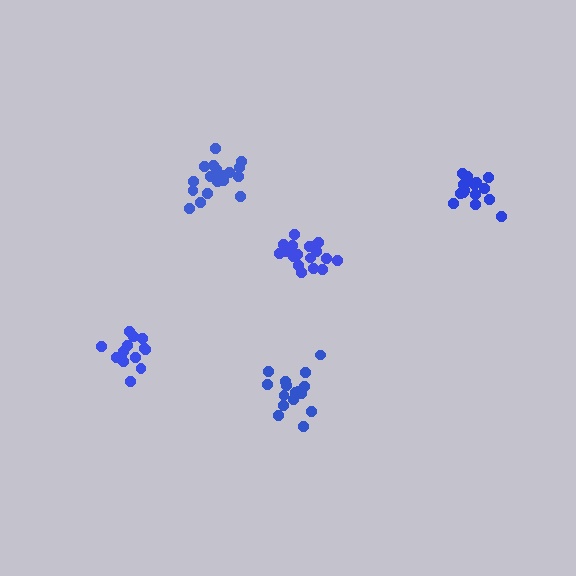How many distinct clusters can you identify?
There are 5 distinct clusters.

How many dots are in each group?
Group 1: 19 dots, Group 2: 14 dots, Group 3: 17 dots, Group 4: 18 dots, Group 5: 15 dots (83 total).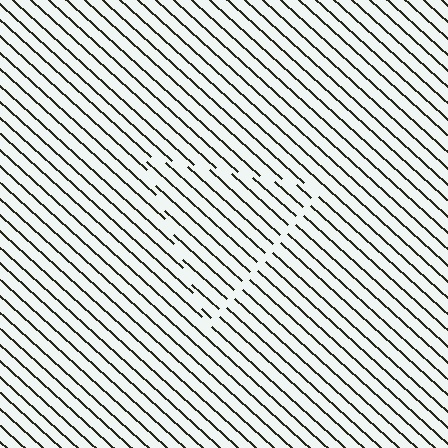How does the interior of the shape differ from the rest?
The interior of the shape contains the same grating, shifted by half a period — the contour is defined by the phase discontinuity where line-ends from the inner and outer gratings abut.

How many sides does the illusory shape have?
3 sides — the line-ends trace a triangle.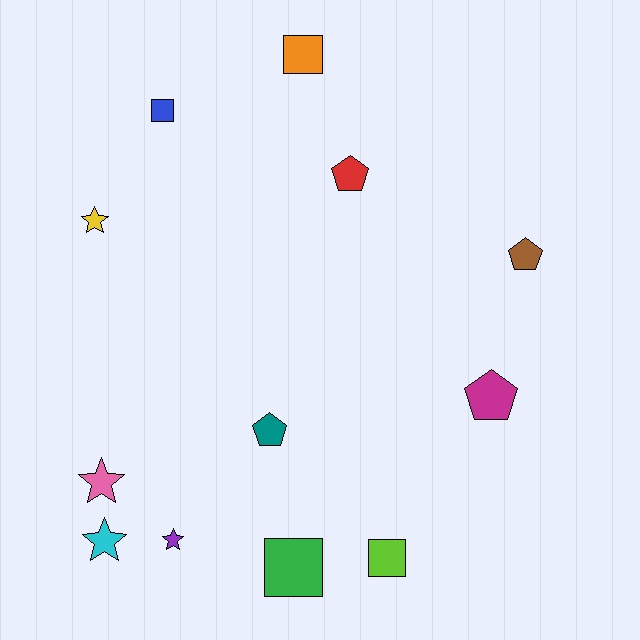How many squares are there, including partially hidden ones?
There are 4 squares.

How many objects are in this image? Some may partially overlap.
There are 12 objects.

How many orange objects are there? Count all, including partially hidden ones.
There is 1 orange object.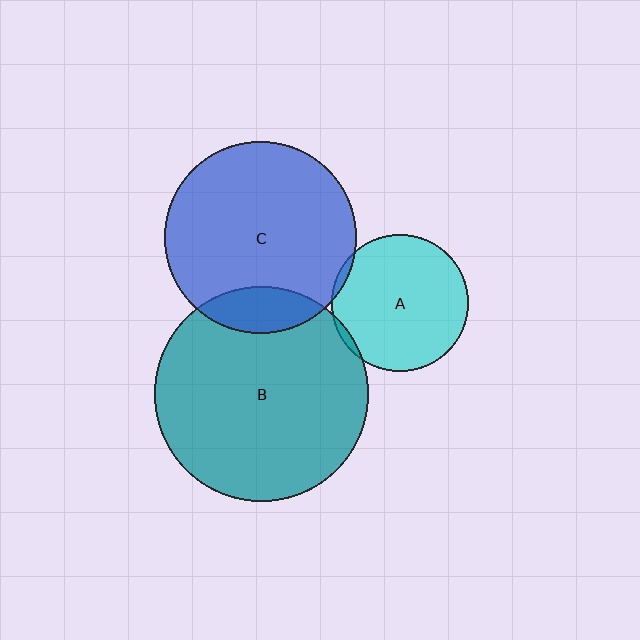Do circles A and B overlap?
Yes.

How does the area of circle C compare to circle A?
Approximately 1.9 times.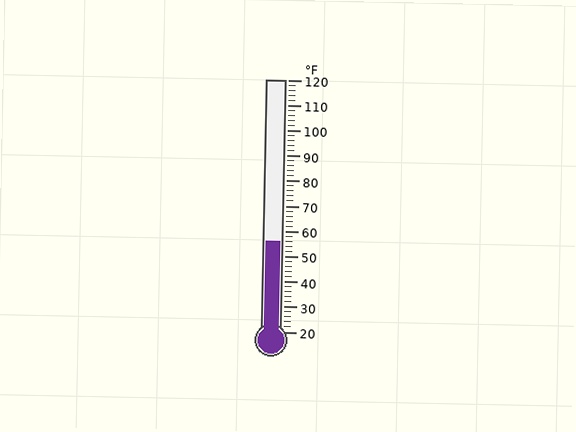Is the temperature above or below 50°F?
The temperature is above 50°F.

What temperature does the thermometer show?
The thermometer shows approximately 56°F.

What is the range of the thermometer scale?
The thermometer scale ranges from 20°F to 120°F.